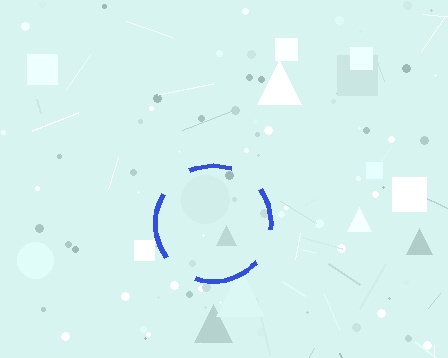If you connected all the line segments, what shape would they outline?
They would outline a circle.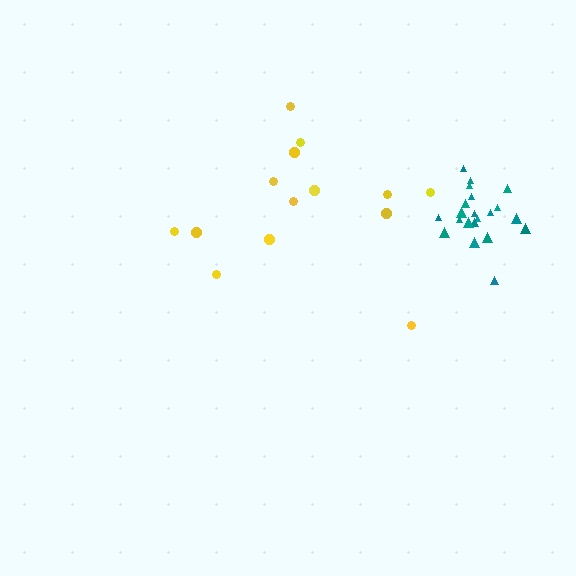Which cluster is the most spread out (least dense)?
Yellow.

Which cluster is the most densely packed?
Teal.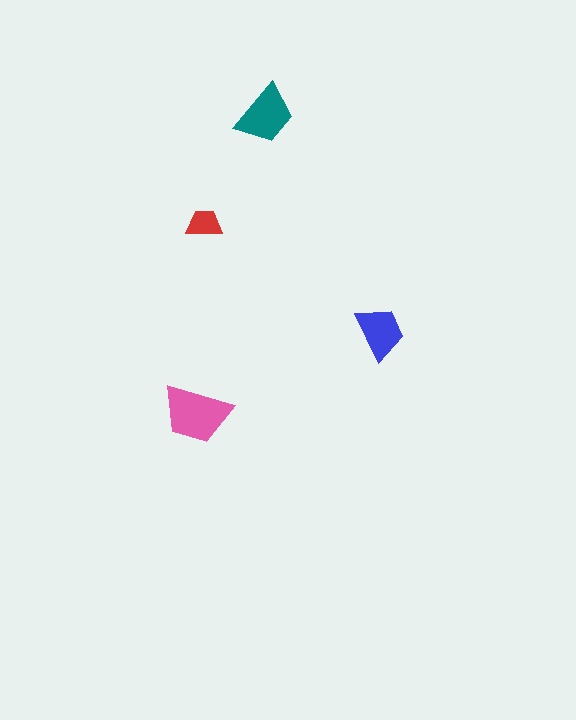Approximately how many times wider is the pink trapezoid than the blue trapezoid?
About 1.5 times wider.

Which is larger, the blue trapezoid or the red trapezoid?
The blue one.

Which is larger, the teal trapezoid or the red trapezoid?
The teal one.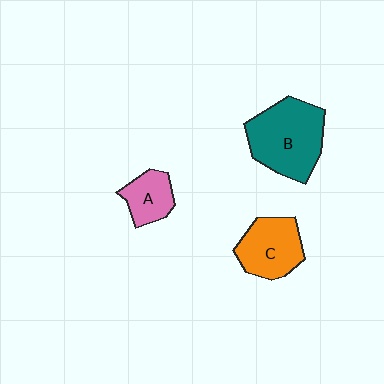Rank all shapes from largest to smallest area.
From largest to smallest: B (teal), C (orange), A (pink).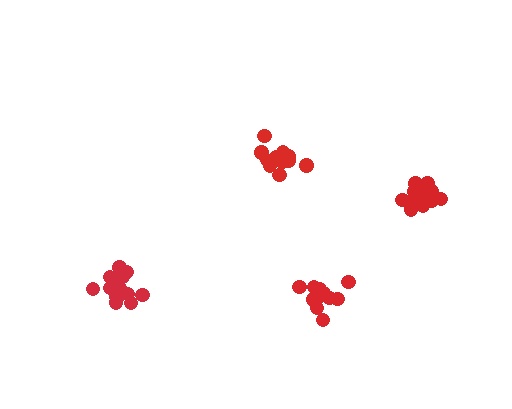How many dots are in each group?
Group 1: 11 dots, Group 2: 11 dots, Group 3: 13 dots, Group 4: 15 dots (50 total).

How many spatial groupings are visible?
There are 4 spatial groupings.